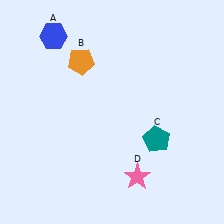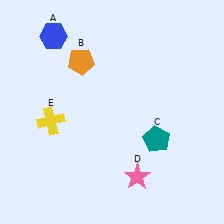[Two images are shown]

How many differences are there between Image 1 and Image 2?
There is 1 difference between the two images.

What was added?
A yellow cross (E) was added in Image 2.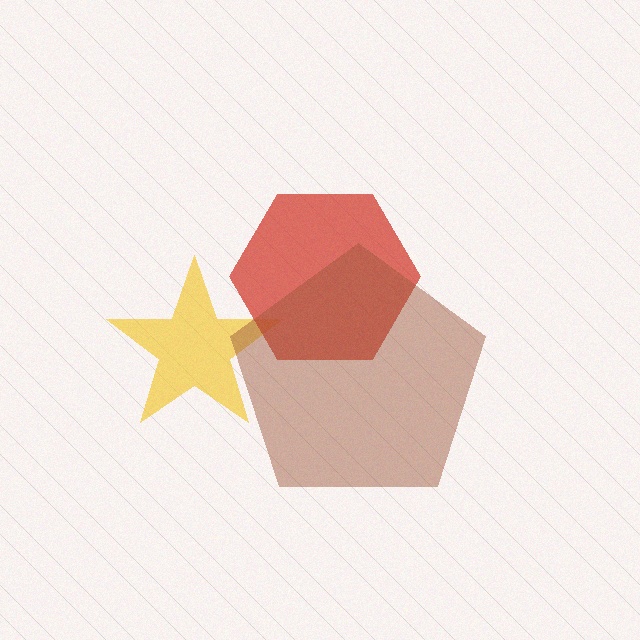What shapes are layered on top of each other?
The layered shapes are: a yellow star, a red hexagon, a brown pentagon.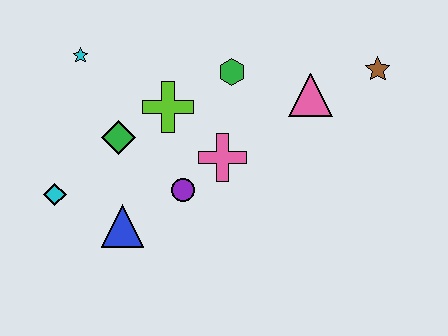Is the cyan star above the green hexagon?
Yes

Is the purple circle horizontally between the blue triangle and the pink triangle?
Yes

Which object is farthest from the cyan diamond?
The brown star is farthest from the cyan diamond.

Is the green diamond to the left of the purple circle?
Yes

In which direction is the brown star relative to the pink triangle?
The brown star is to the right of the pink triangle.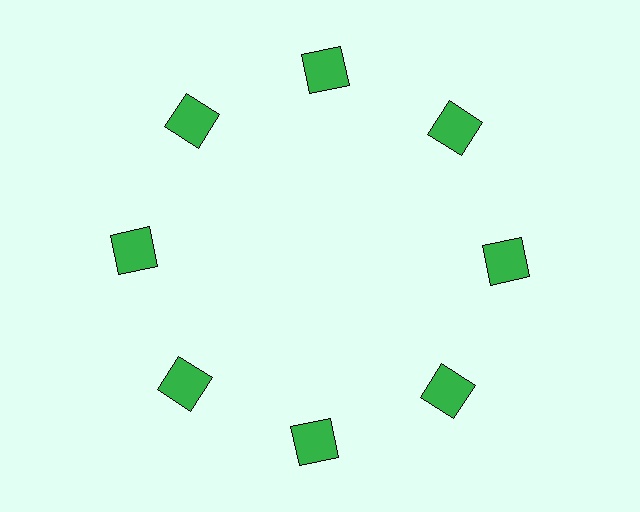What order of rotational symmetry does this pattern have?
This pattern has 8-fold rotational symmetry.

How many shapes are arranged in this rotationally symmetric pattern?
There are 8 shapes, arranged in 8 groups of 1.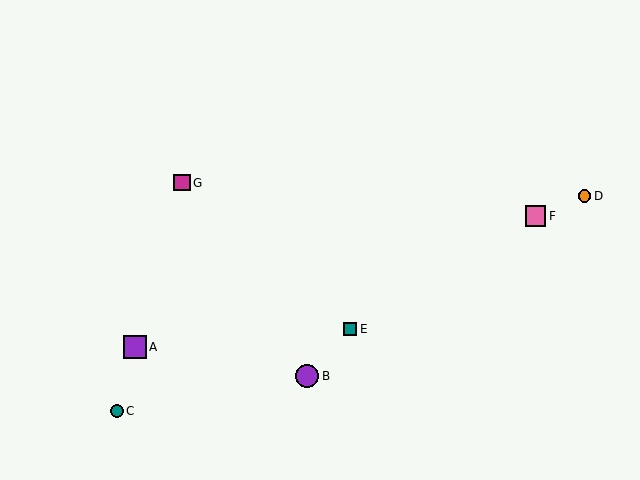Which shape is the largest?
The purple square (labeled A) is the largest.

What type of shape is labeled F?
Shape F is a pink square.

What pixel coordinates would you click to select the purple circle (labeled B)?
Click at (307, 376) to select the purple circle B.